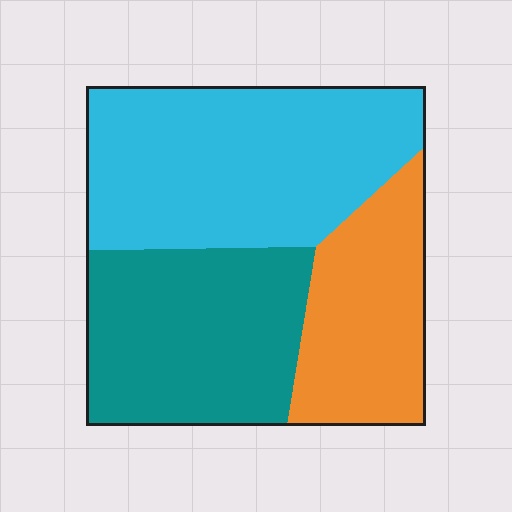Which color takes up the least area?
Orange, at roughly 25%.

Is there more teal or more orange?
Teal.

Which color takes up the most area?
Cyan, at roughly 45%.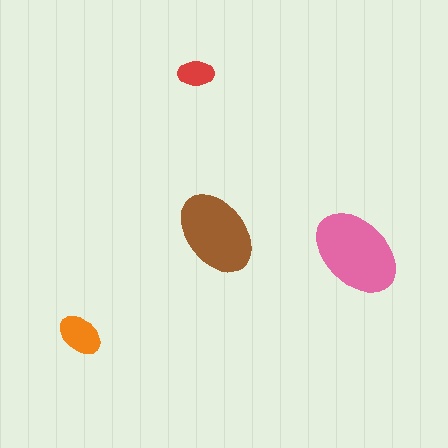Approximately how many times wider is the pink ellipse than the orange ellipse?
About 2 times wider.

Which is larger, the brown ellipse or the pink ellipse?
The pink one.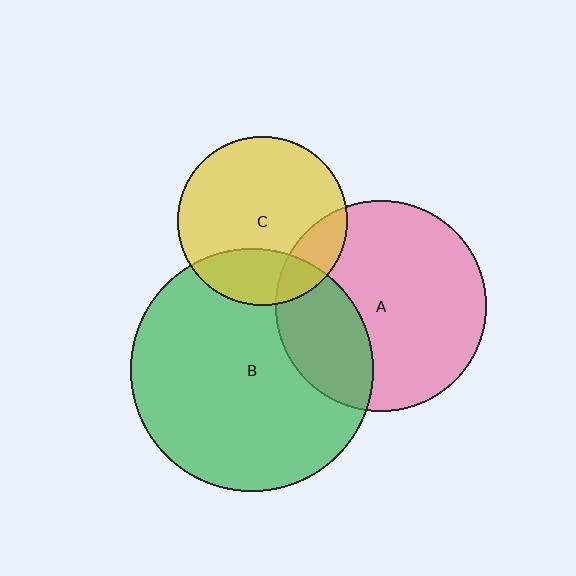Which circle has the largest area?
Circle B (green).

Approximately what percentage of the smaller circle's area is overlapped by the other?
Approximately 25%.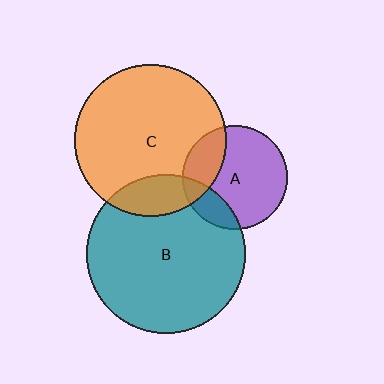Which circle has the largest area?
Circle B (teal).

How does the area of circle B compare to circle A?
Approximately 2.3 times.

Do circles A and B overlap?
Yes.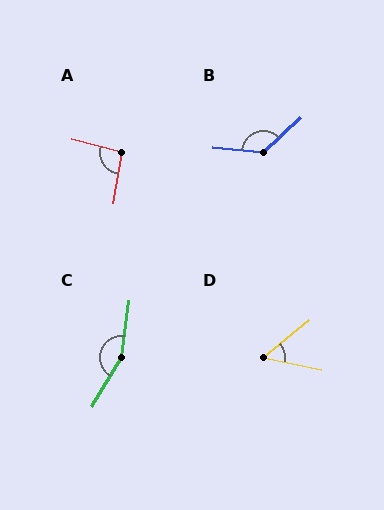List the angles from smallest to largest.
D (51°), A (96°), B (131°), C (157°).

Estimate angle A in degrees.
Approximately 96 degrees.